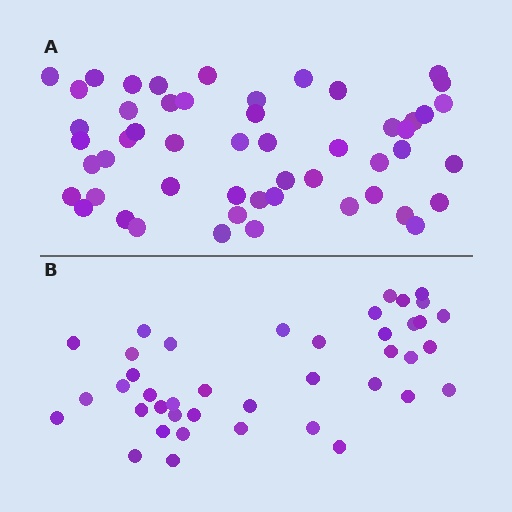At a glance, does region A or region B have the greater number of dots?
Region A (the top region) has more dots.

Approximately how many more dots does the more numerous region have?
Region A has roughly 12 or so more dots than region B.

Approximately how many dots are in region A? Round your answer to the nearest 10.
About 50 dots. (The exact count is 52, which rounds to 50.)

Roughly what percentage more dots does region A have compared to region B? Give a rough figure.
About 25% more.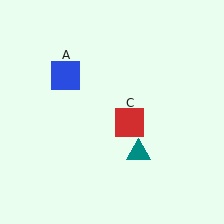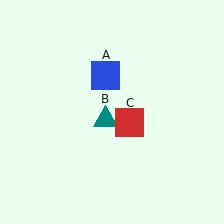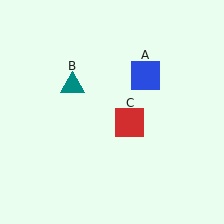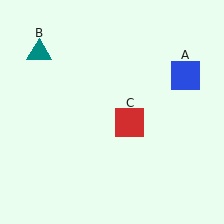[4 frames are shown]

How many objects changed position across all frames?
2 objects changed position: blue square (object A), teal triangle (object B).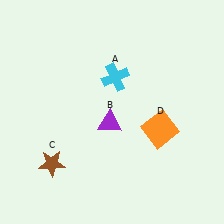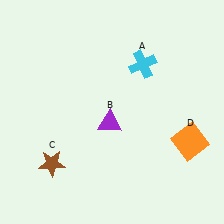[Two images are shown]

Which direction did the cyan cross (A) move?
The cyan cross (A) moved right.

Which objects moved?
The objects that moved are: the cyan cross (A), the orange square (D).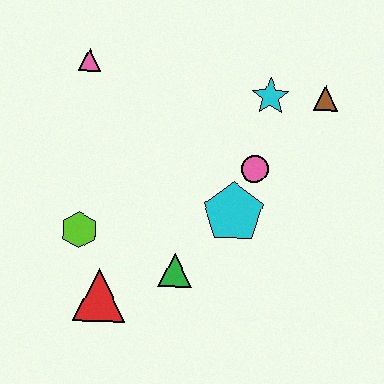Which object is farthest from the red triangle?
The brown triangle is farthest from the red triangle.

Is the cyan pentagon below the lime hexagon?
No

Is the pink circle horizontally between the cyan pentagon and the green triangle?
No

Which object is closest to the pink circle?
The cyan pentagon is closest to the pink circle.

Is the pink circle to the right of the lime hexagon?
Yes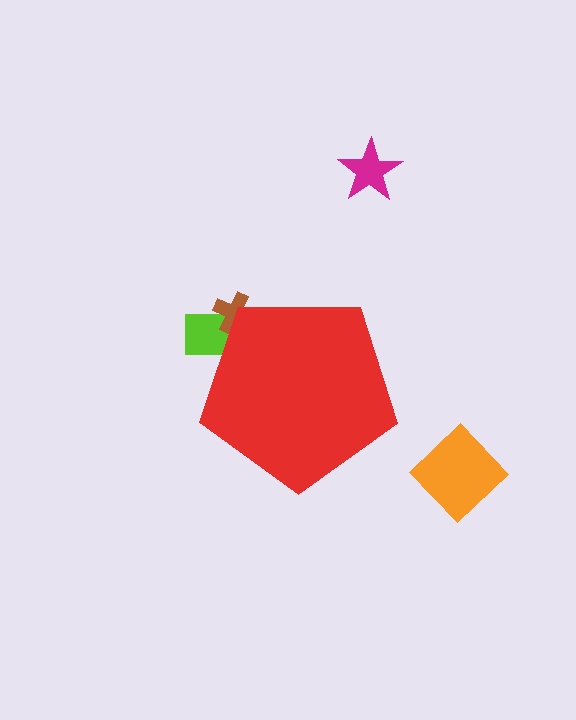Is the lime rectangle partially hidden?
Yes, the lime rectangle is partially hidden behind the red pentagon.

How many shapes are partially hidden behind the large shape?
2 shapes are partially hidden.